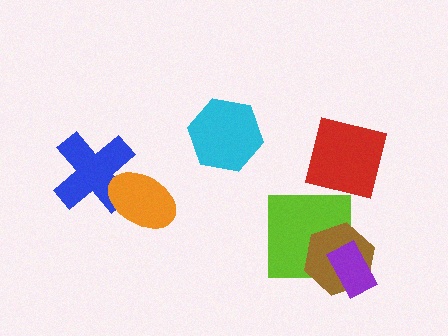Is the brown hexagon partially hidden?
Yes, it is partially covered by another shape.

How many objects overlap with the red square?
0 objects overlap with the red square.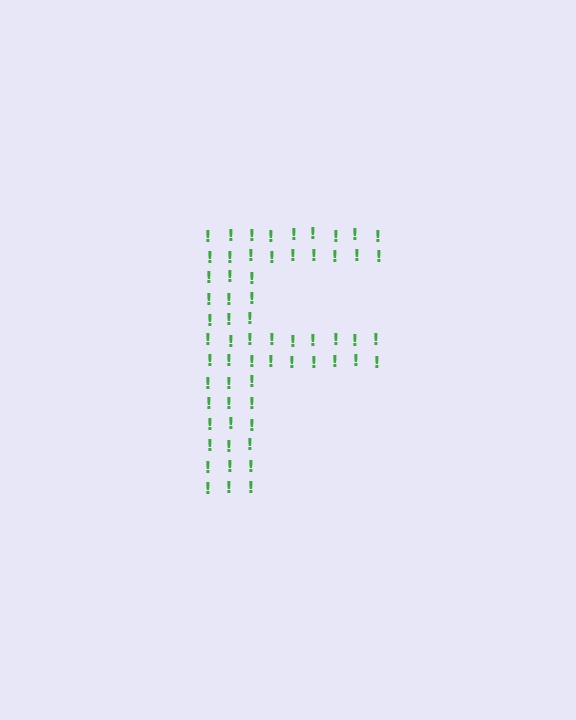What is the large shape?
The large shape is the letter F.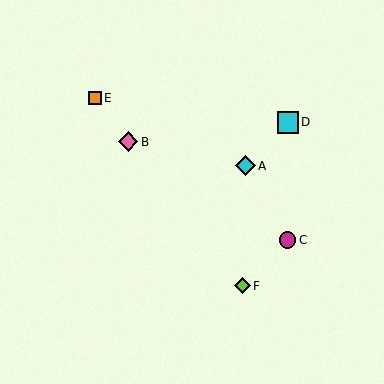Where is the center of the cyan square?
The center of the cyan square is at (288, 123).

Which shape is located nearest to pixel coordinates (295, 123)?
The cyan square (labeled D) at (288, 123) is nearest to that location.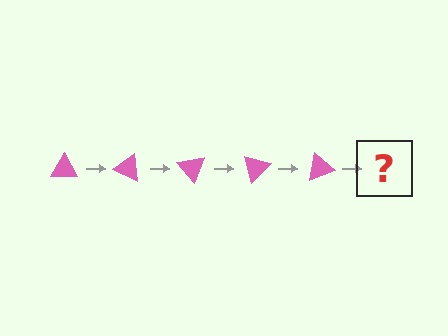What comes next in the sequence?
The next element should be a pink triangle rotated 125 degrees.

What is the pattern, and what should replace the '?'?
The pattern is that the triangle rotates 25 degrees each step. The '?' should be a pink triangle rotated 125 degrees.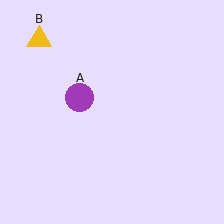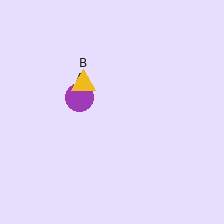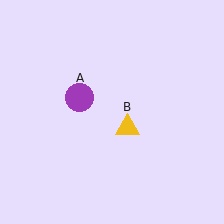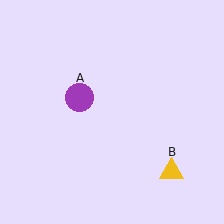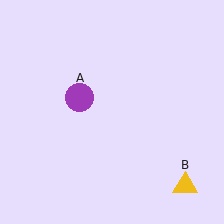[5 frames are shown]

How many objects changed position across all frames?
1 object changed position: yellow triangle (object B).